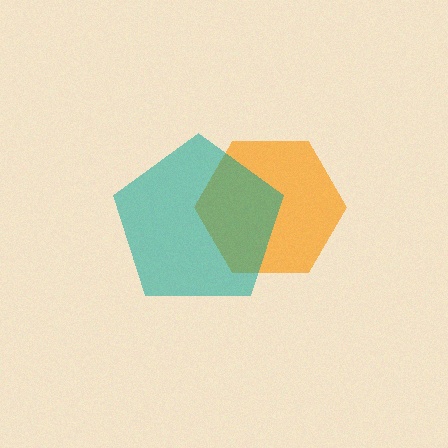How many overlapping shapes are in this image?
There are 2 overlapping shapes in the image.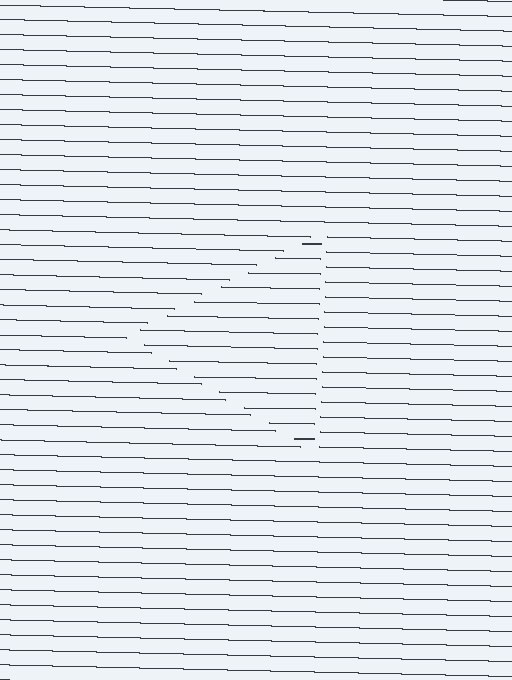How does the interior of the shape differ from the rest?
The interior of the shape contains the same grating, shifted by half a period — the contour is defined by the phase discontinuity where line-ends from the inner and outer gratings abut.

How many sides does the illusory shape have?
3 sides — the line-ends trace a triangle.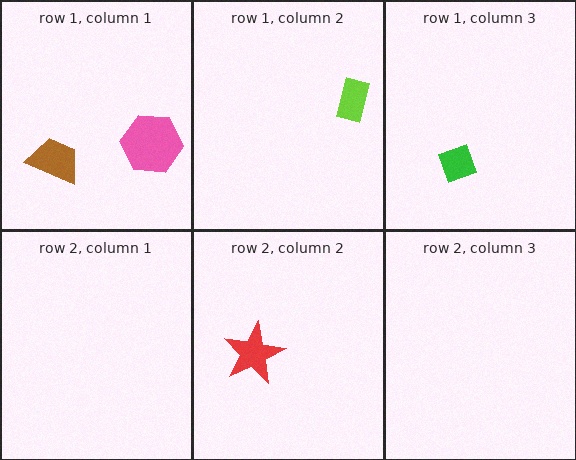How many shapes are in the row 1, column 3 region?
1.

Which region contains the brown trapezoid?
The row 1, column 1 region.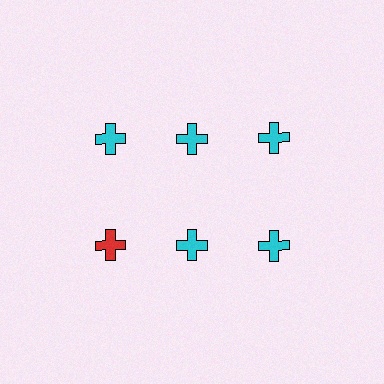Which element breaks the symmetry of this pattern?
The red cross in the second row, leftmost column breaks the symmetry. All other shapes are cyan crosses.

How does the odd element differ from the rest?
It has a different color: red instead of cyan.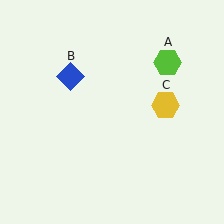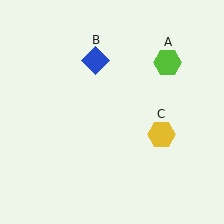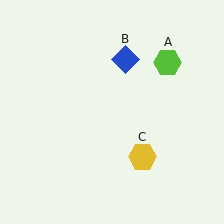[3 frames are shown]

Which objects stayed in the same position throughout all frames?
Lime hexagon (object A) remained stationary.